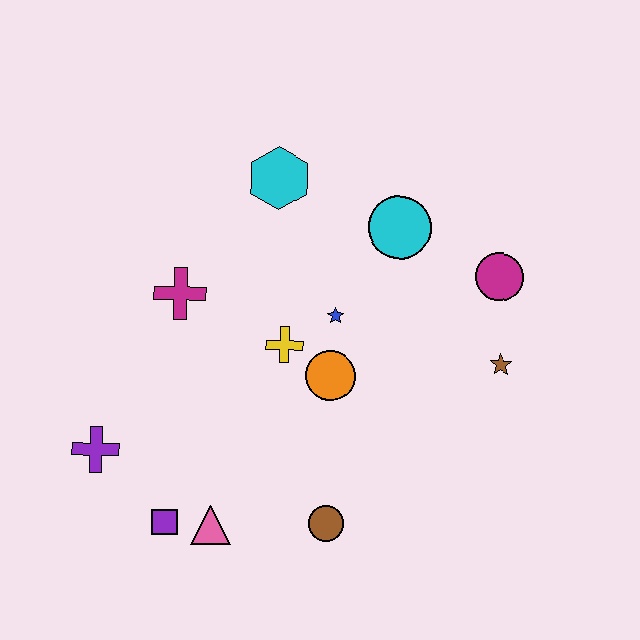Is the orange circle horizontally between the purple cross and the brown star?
Yes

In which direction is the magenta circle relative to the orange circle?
The magenta circle is to the right of the orange circle.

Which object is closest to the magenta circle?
The brown star is closest to the magenta circle.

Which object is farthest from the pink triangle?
The magenta circle is farthest from the pink triangle.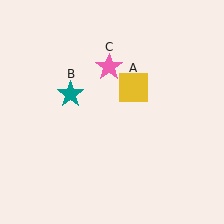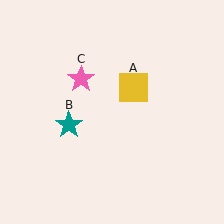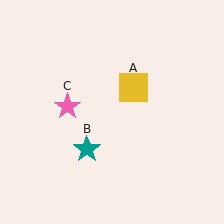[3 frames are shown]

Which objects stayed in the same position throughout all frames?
Yellow square (object A) remained stationary.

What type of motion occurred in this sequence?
The teal star (object B), pink star (object C) rotated counterclockwise around the center of the scene.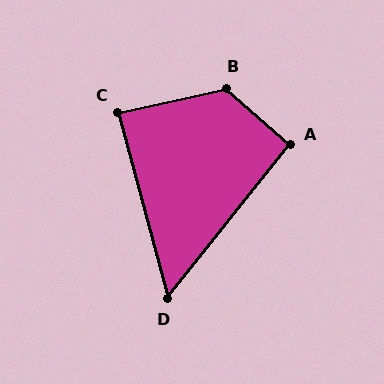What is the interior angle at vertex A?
Approximately 93 degrees (approximately right).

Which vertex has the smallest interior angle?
D, at approximately 54 degrees.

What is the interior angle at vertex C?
Approximately 87 degrees (approximately right).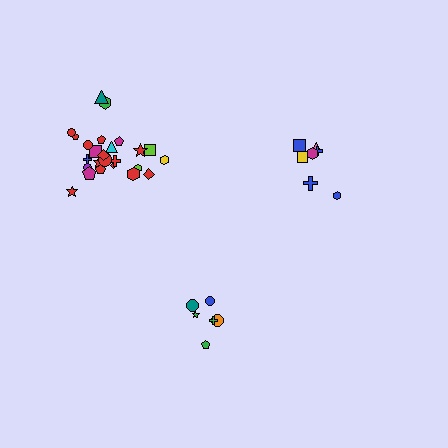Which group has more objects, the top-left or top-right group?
The top-left group.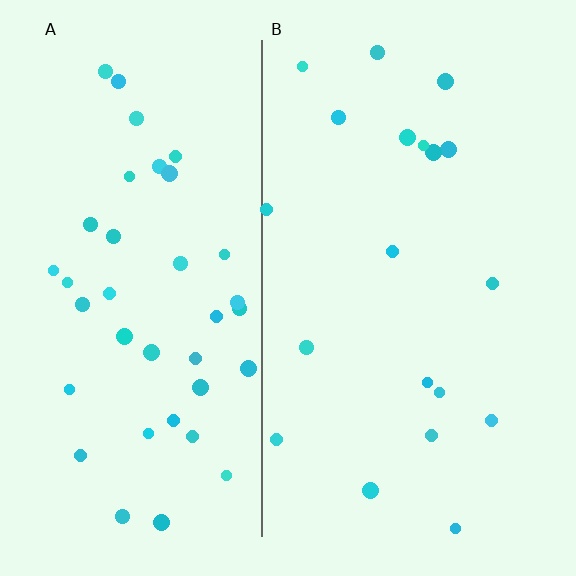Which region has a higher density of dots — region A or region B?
A (the left).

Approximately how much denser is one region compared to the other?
Approximately 2.0× — region A over region B.